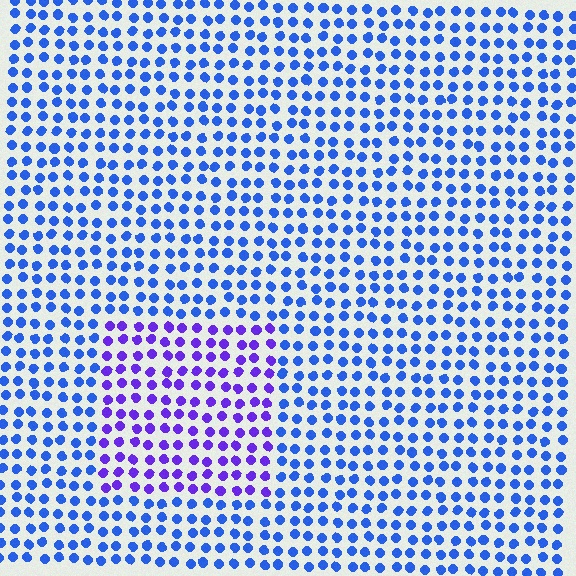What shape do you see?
I see a rectangle.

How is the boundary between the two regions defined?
The boundary is defined purely by a slight shift in hue (about 39 degrees). Spacing, size, and orientation are identical on both sides.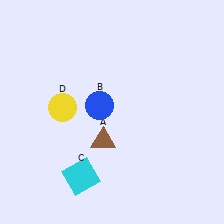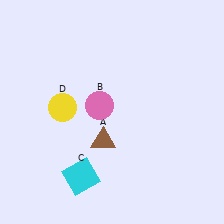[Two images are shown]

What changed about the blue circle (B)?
In Image 1, B is blue. In Image 2, it changed to pink.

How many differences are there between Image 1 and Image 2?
There is 1 difference between the two images.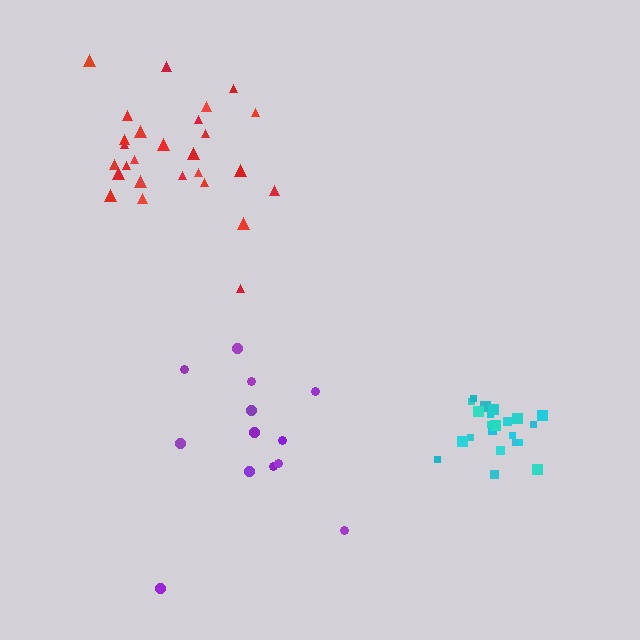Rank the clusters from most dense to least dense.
cyan, red, purple.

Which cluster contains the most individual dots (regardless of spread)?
Red (27).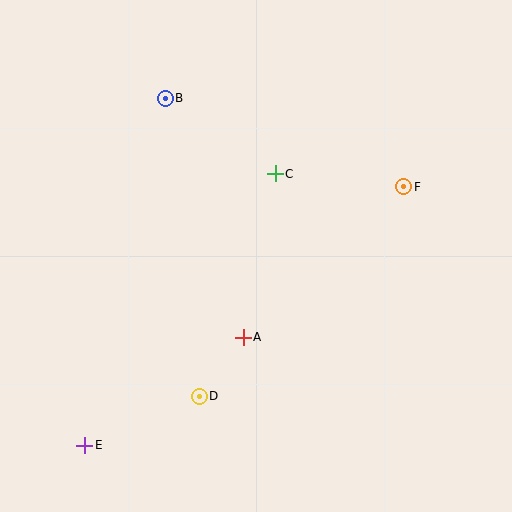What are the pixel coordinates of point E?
Point E is at (85, 445).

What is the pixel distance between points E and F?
The distance between E and F is 411 pixels.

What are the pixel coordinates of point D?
Point D is at (199, 396).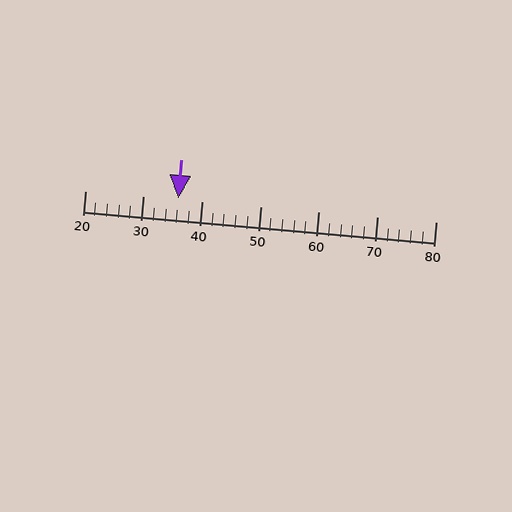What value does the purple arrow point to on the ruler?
The purple arrow points to approximately 36.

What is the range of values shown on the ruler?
The ruler shows values from 20 to 80.